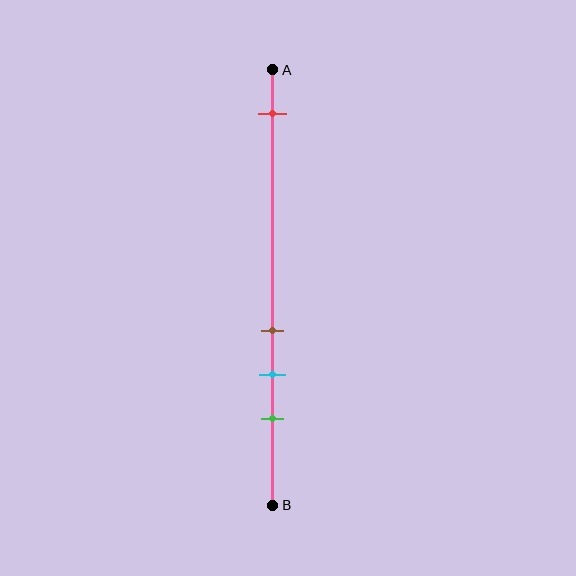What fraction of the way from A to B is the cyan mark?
The cyan mark is approximately 70% (0.7) of the way from A to B.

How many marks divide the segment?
There are 4 marks dividing the segment.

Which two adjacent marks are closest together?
The brown and cyan marks are the closest adjacent pair.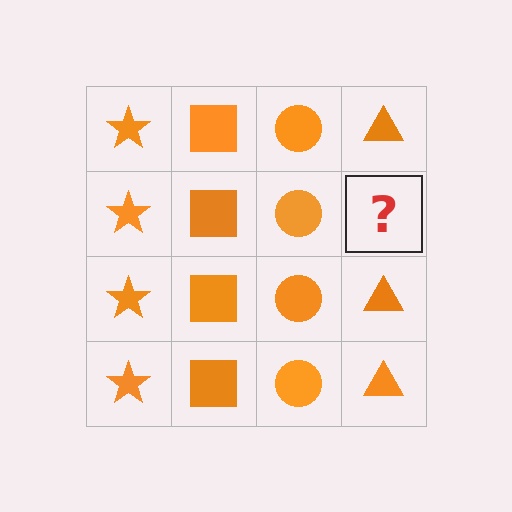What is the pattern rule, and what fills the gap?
The rule is that each column has a consistent shape. The gap should be filled with an orange triangle.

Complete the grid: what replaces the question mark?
The question mark should be replaced with an orange triangle.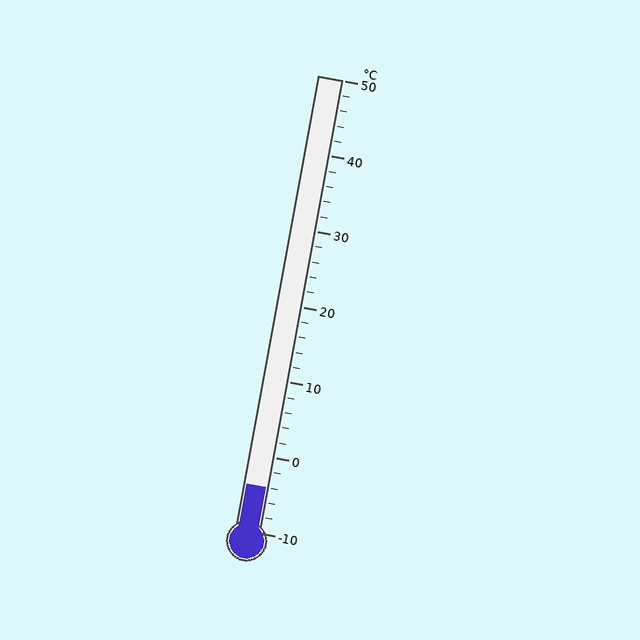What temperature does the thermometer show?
The thermometer shows approximately -4°C.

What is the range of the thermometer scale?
The thermometer scale ranges from -10°C to 50°C.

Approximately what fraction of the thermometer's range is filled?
The thermometer is filled to approximately 10% of its range.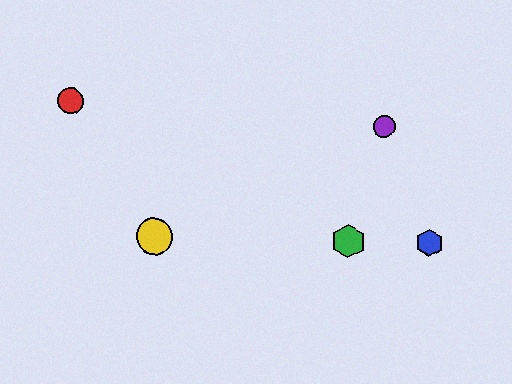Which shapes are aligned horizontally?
The blue hexagon, the green hexagon, the yellow circle are aligned horizontally.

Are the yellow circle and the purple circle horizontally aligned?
No, the yellow circle is at y≈236 and the purple circle is at y≈127.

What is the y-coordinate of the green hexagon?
The green hexagon is at y≈241.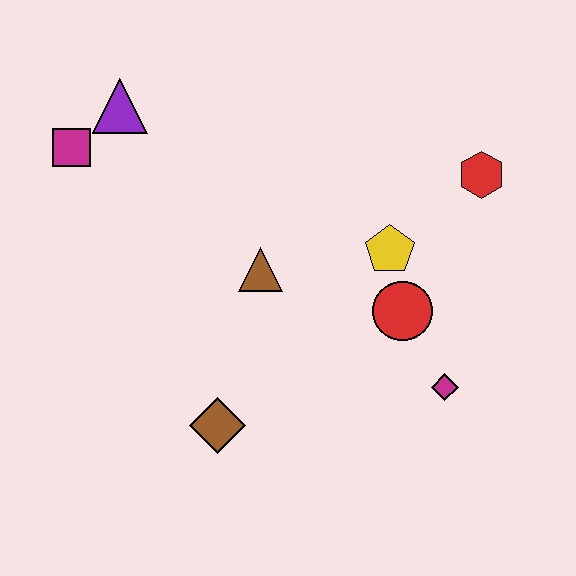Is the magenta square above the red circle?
Yes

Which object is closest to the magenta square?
The purple triangle is closest to the magenta square.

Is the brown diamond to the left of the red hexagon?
Yes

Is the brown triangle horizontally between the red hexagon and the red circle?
No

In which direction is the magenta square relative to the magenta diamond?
The magenta square is to the left of the magenta diamond.